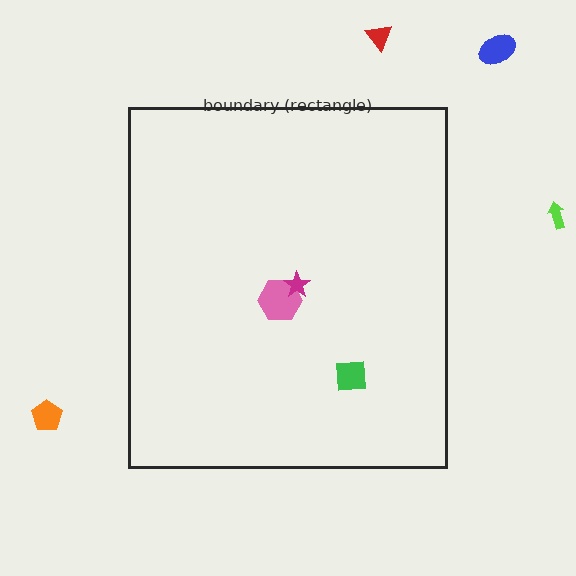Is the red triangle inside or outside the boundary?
Outside.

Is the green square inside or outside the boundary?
Inside.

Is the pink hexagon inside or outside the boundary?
Inside.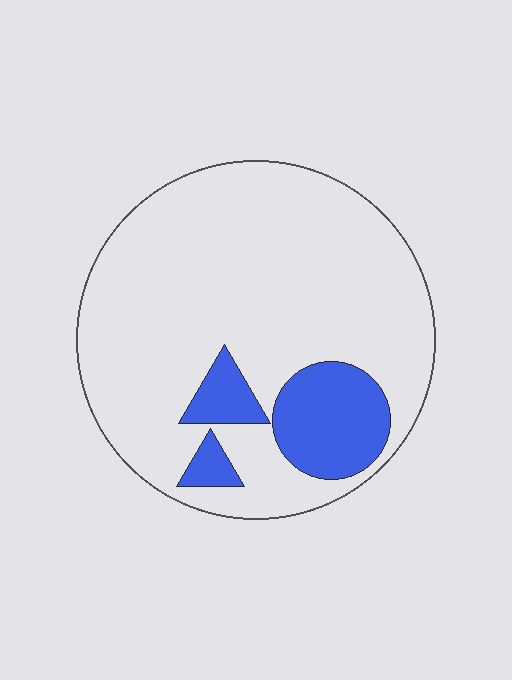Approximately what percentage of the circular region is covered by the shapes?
Approximately 15%.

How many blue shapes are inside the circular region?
3.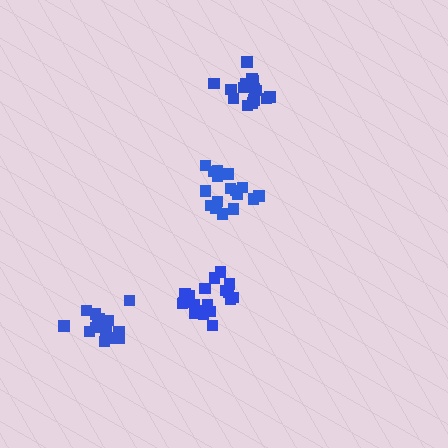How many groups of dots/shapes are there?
There are 4 groups.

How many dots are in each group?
Group 1: 17 dots, Group 2: 20 dots, Group 3: 17 dots, Group 4: 15 dots (69 total).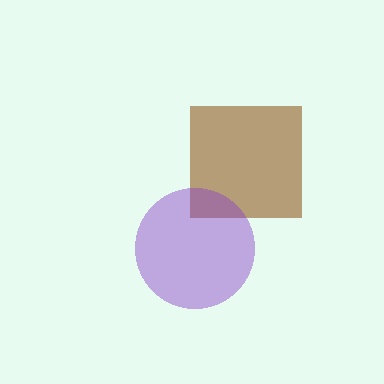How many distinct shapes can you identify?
There are 2 distinct shapes: a brown square, a purple circle.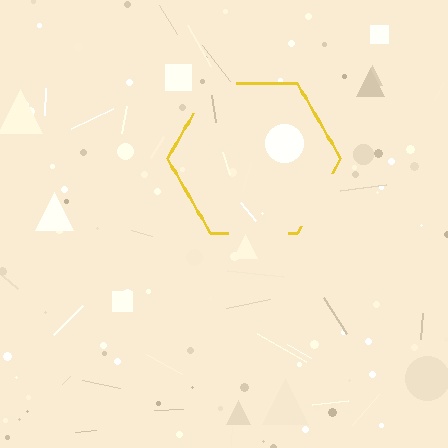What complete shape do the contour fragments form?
The contour fragments form a hexagon.